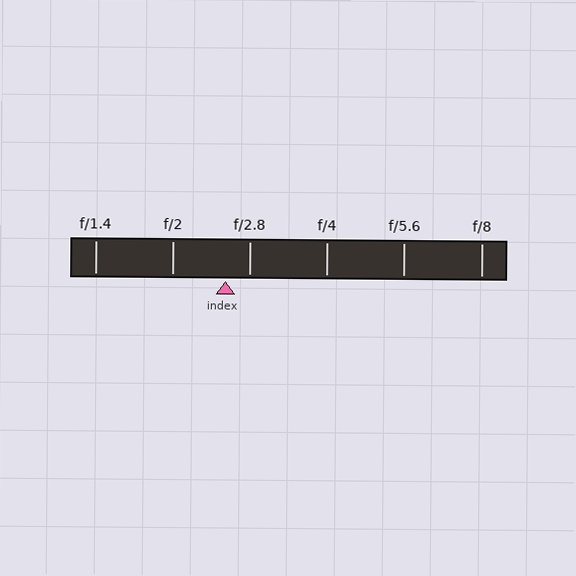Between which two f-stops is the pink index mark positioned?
The index mark is between f/2 and f/2.8.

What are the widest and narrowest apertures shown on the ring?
The widest aperture shown is f/1.4 and the narrowest is f/8.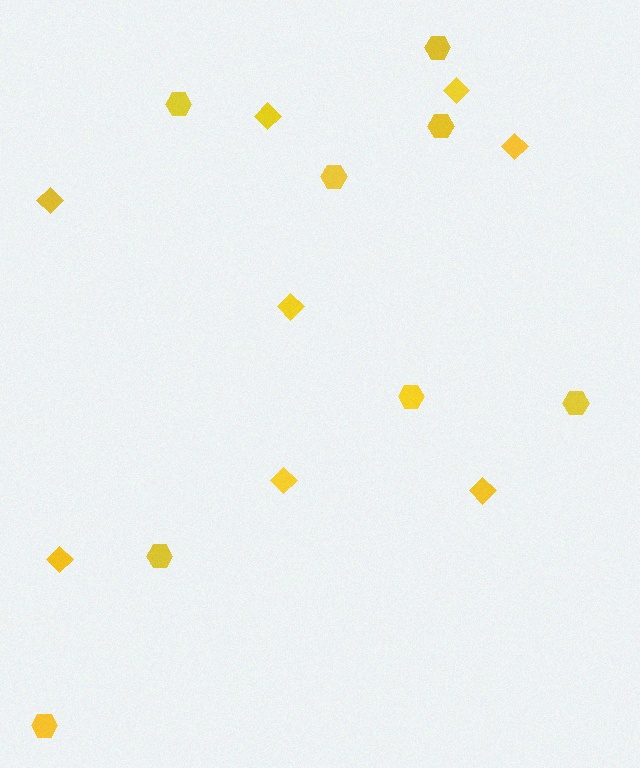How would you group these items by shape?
There are 2 groups: one group of diamonds (8) and one group of hexagons (8).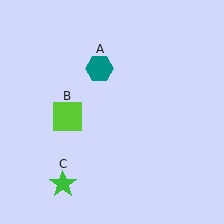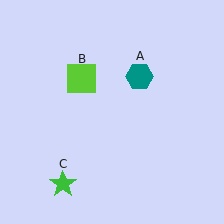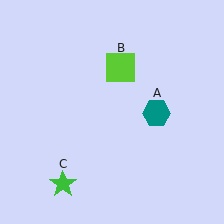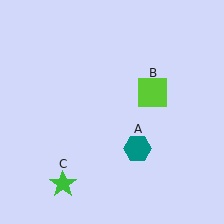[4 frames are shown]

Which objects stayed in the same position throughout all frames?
Green star (object C) remained stationary.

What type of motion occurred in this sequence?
The teal hexagon (object A), lime square (object B) rotated clockwise around the center of the scene.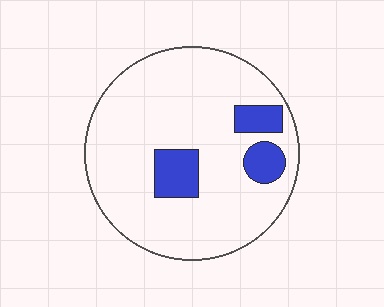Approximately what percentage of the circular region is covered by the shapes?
Approximately 15%.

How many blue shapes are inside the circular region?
3.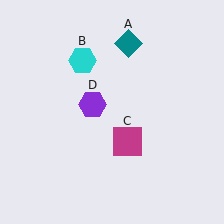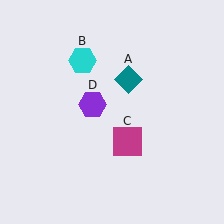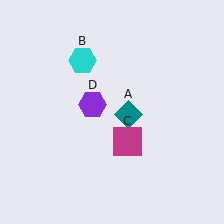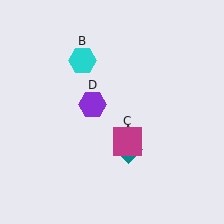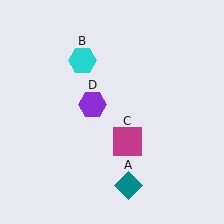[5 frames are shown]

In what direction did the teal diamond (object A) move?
The teal diamond (object A) moved down.